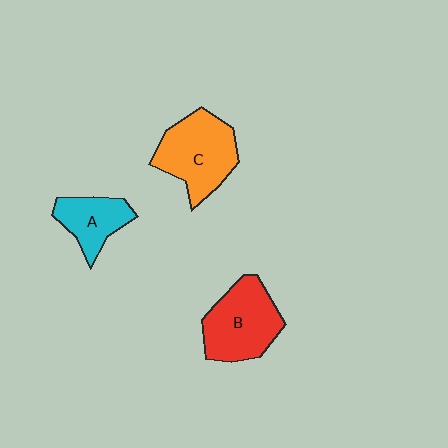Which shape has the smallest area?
Shape A (cyan).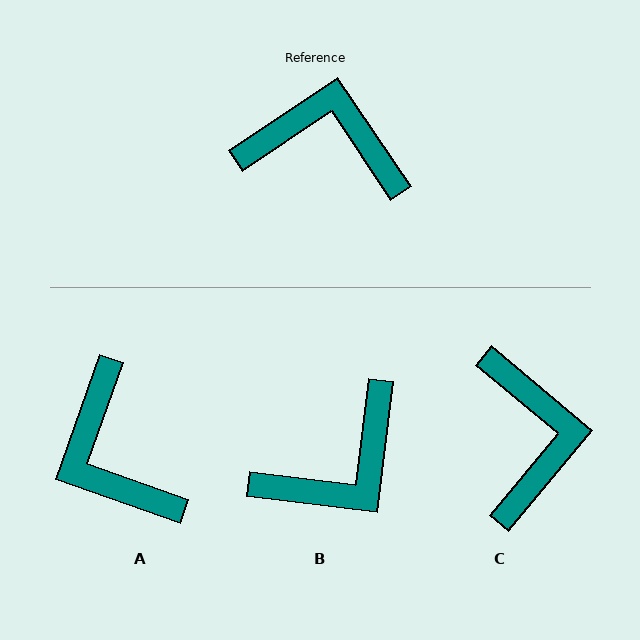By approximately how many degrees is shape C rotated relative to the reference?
Approximately 74 degrees clockwise.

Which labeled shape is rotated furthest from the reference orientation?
B, about 131 degrees away.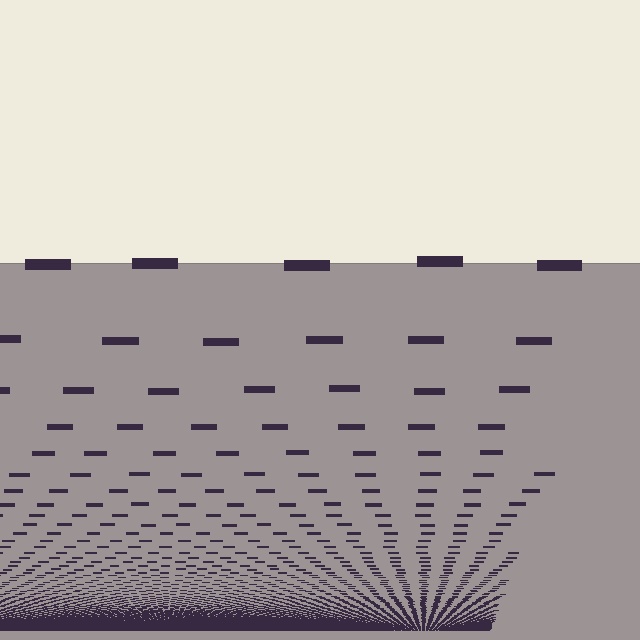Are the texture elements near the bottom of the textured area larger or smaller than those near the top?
Smaller. The gradient is inverted — elements near the bottom are smaller and denser.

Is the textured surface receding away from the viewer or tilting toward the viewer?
The surface appears to tilt toward the viewer. Texture elements get larger and sparser toward the top.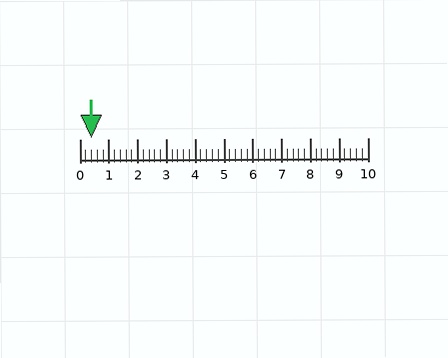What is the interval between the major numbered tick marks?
The major tick marks are spaced 1 units apart.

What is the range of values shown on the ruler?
The ruler shows values from 0 to 10.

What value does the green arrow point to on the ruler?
The green arrow points to approximately 0.4.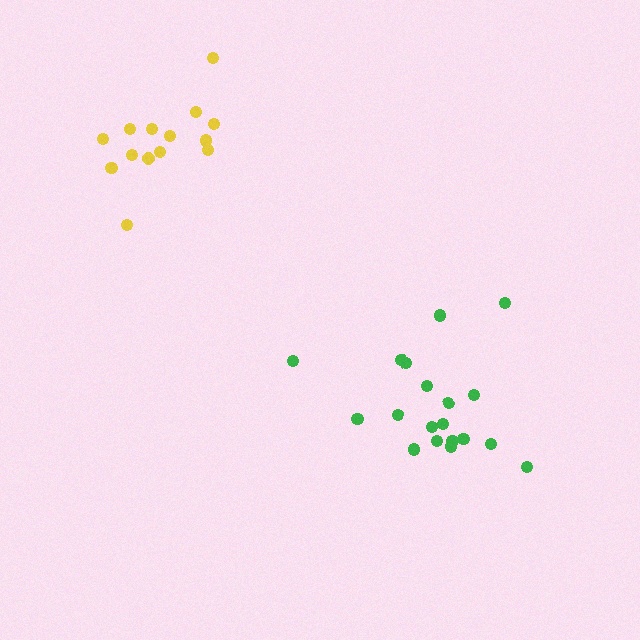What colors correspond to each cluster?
The clusters are colored: green, yellow.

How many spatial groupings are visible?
There are 2 spatial groupings.